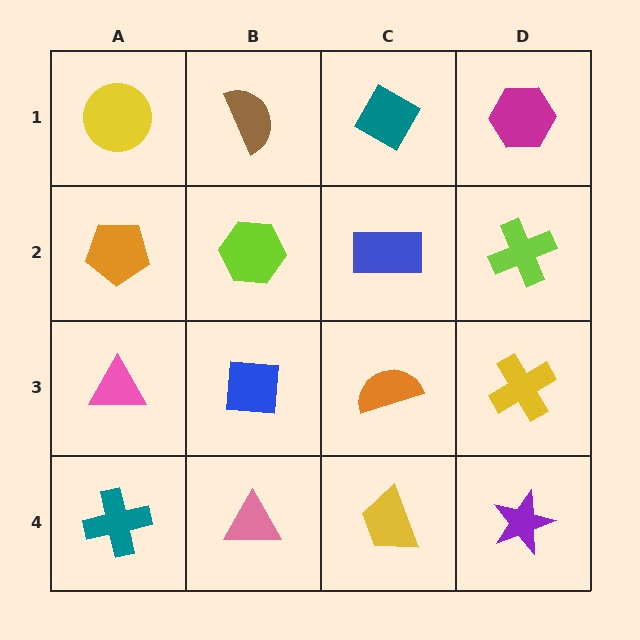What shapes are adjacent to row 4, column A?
A pink triangle (row 3, column A), a pink triangle (row 4, column B).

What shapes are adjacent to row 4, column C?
An orange semicircle (row 3, column C), a pink triangle (row 4, column B), a purple star (row 4, column D).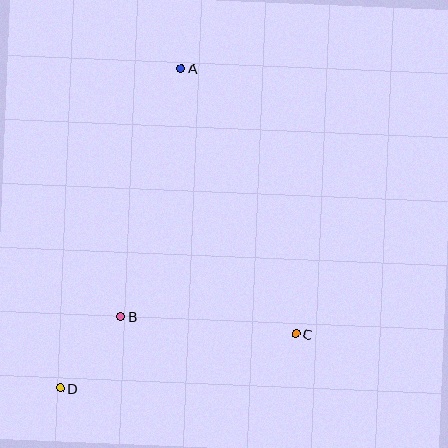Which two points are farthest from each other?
Points A and D are farthest from each other.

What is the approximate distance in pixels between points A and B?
The distance between A and B is approximately 255 pixels.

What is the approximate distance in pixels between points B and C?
The distance between B and C is approximately 176 pixels.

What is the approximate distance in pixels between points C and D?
The distance between C and D is approximately 242 pixels.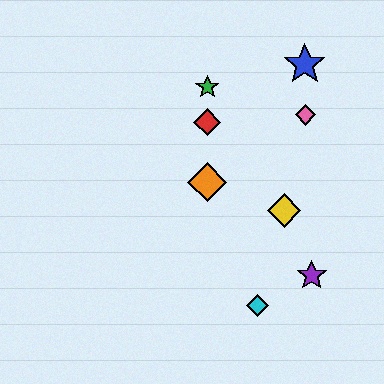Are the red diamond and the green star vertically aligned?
Yes, both are at x≈207.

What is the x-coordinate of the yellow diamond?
The yellow diamond is at x≈284.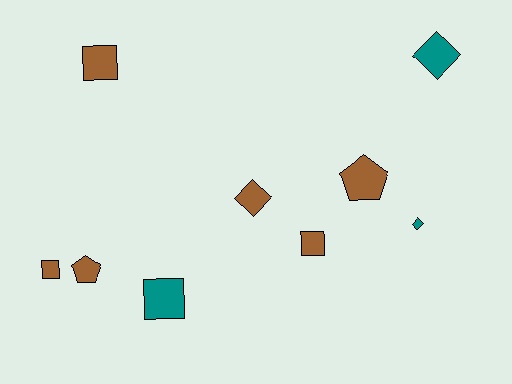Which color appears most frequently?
Brown, with 6 objects.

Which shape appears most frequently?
Square, with 4 objects.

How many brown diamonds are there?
There is 1 brown diamond.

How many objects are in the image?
There are 9 objects.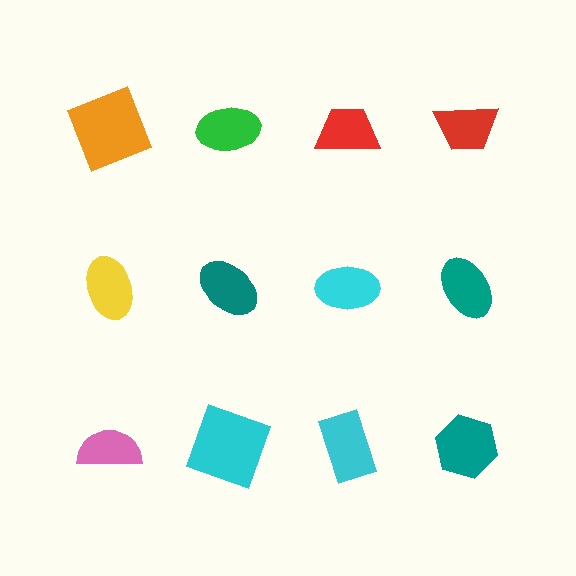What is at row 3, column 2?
A cyan square.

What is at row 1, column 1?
An orange square.